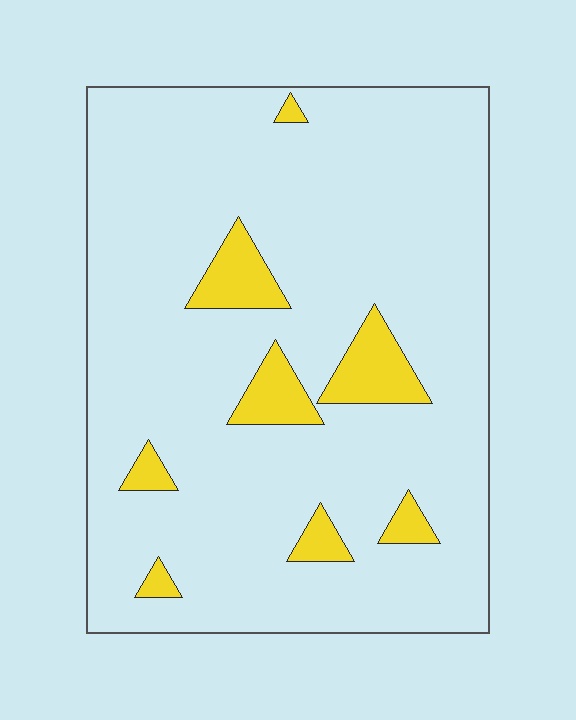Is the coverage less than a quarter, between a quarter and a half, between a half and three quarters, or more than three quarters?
Less than a quarter.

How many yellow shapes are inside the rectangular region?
8.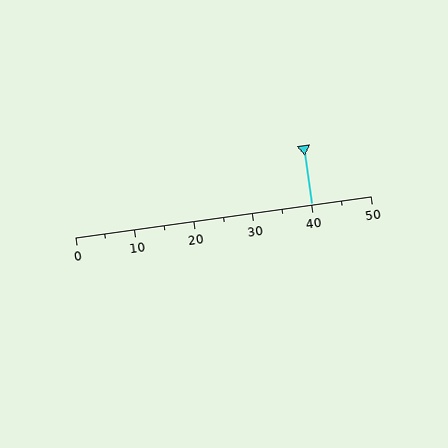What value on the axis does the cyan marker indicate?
The marker indicates approximately 40.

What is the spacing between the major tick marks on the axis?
The major ticks are spaced 10 apart.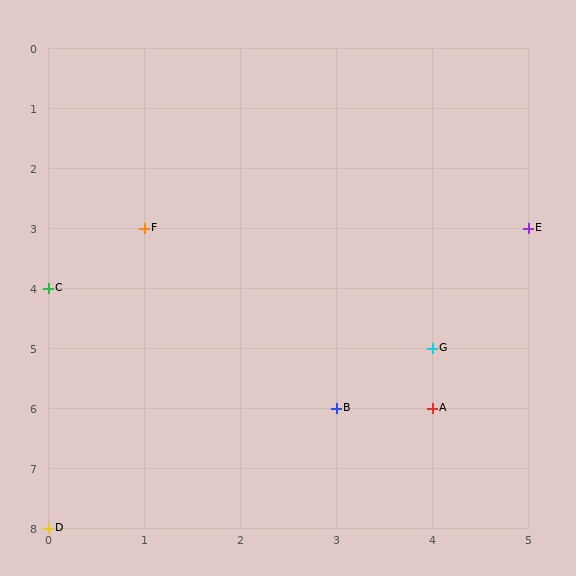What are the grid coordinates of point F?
Point F is at grid coordinates (1, 3).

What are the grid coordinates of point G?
Point G is at grid coordinates (4, 5).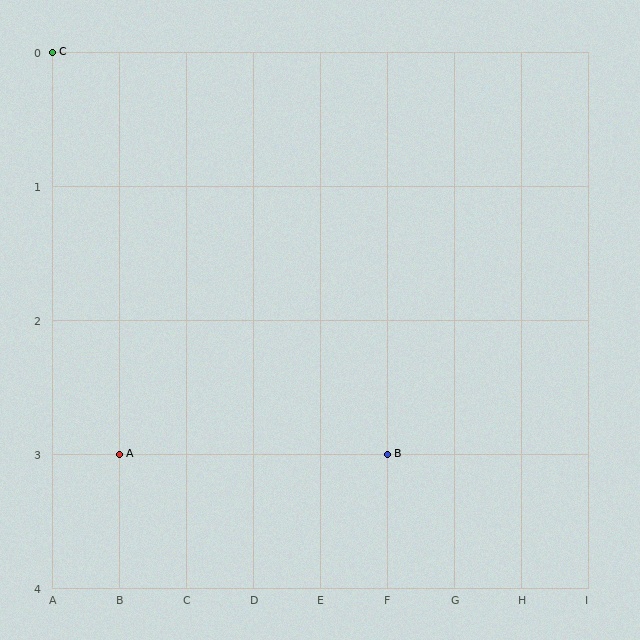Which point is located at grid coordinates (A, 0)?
Point C is at (A, 0).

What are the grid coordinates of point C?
Point C is at grid coordinates (A, 0).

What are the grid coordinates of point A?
Point A is at grid coordinates (B, 3).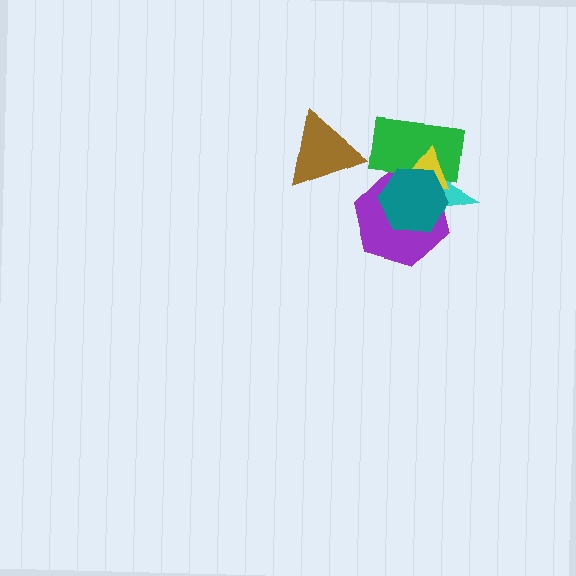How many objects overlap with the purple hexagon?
4 objects overlap with the purple hexagon.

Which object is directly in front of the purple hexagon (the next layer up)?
The green rectangle is directly in front of the purple hexagon.